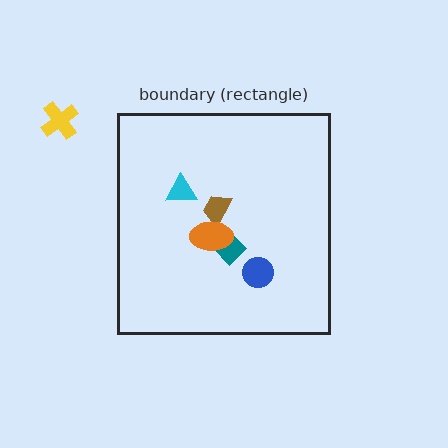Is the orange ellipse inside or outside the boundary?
Inside.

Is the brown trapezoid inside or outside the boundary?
Inside.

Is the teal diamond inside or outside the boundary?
Inside.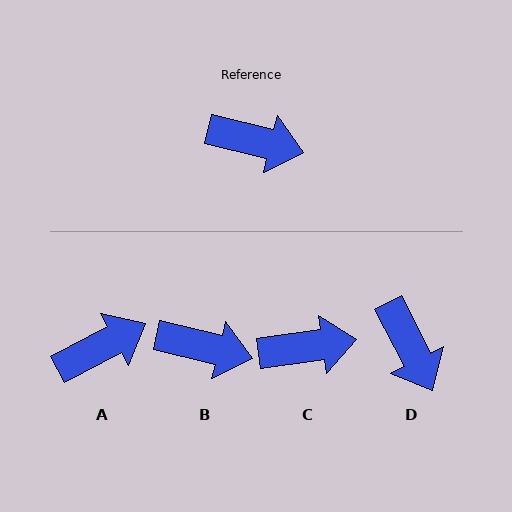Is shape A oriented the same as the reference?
No, it is off by about 41 degrees.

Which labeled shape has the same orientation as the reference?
B.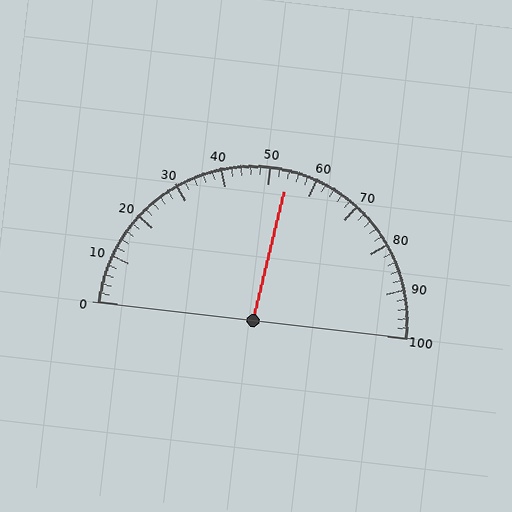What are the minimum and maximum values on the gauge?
The gauge ranges from 0 to 100.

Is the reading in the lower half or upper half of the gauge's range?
The reading is in the upper half of the range (0 to 100).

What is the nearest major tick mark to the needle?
The nearest major tick mark is 50.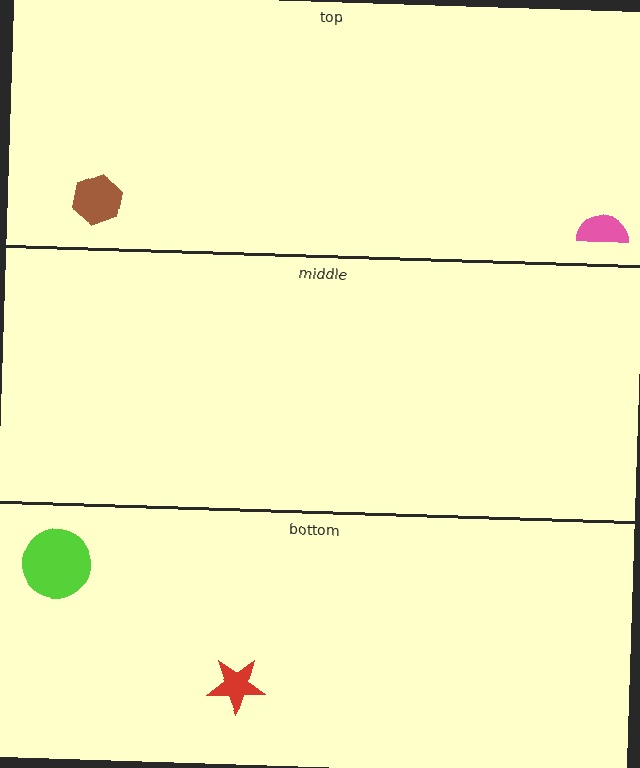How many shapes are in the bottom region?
2.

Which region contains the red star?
The bottom region.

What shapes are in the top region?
The pink semicircle, the brown hexagon.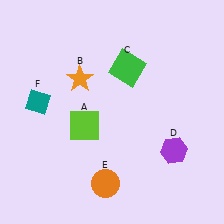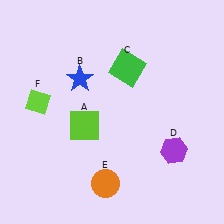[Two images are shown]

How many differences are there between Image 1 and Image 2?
There are 2 differences between the two images.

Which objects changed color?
B changed from orange to blue. F changed from teal to lime.